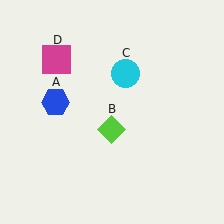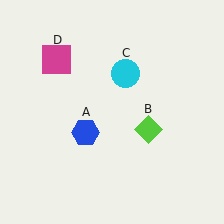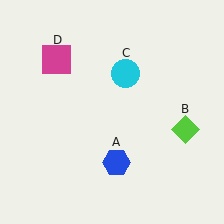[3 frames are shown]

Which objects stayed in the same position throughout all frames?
Cyan circle (object C) and magenta square (object D) remained stationary.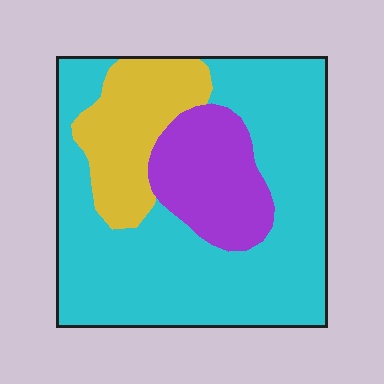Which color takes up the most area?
Cyan, at roughly 65%.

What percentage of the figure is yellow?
Yellow takes up less than a quarter of the figure.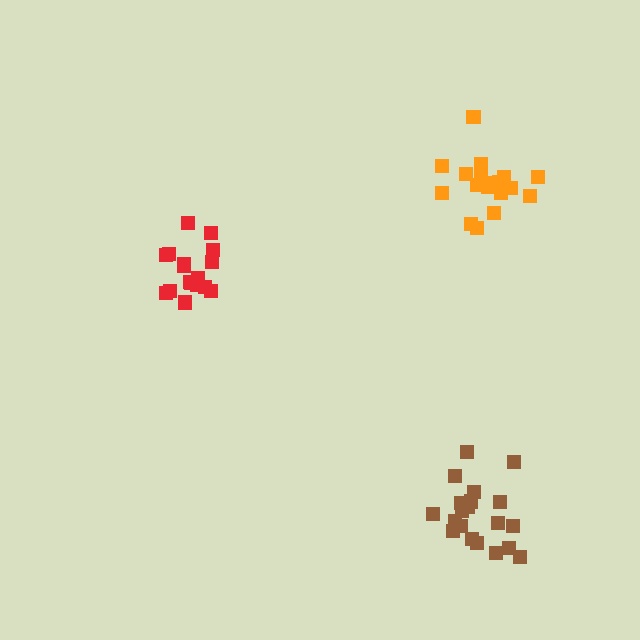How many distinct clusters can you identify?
There are 3 distinct clusters.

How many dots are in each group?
Group 1: 18 dots, Group 2: 17 dots, Group 3: 20 dots (55 total).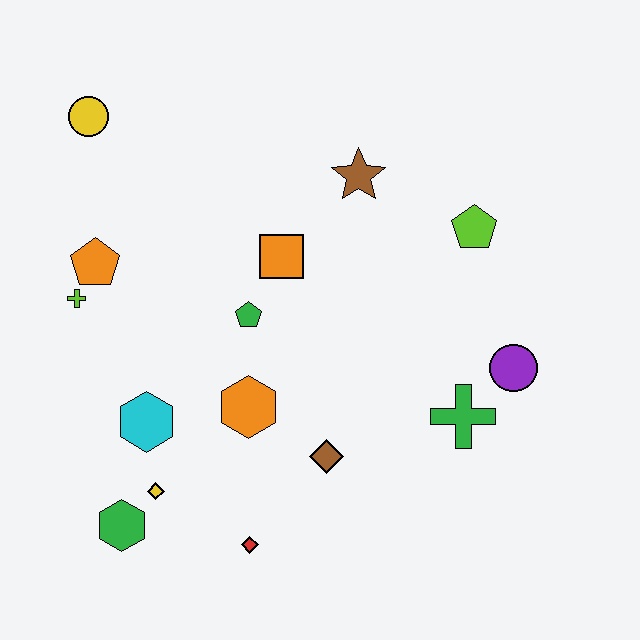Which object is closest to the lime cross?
The orange pentagon is closest to the lime cross.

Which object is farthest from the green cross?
The yellow circle is farthest from the green cross.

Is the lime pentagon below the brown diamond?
No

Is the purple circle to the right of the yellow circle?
Yes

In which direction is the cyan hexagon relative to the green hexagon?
The cyan hexagon is above the green hexagon.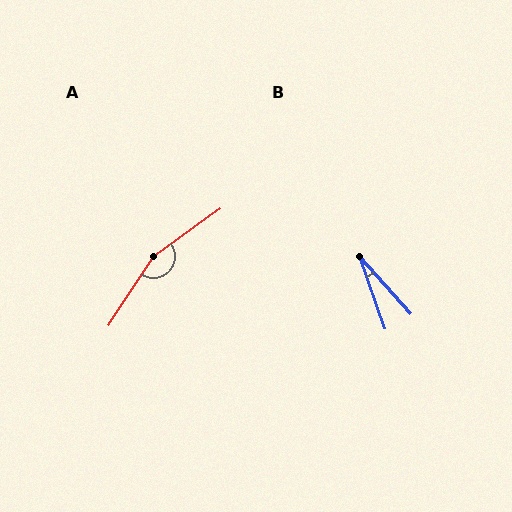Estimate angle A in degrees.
Approximately 159 degrees.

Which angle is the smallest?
B, at approximately 22 degrees.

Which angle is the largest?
A, at approximately 159 degrees.